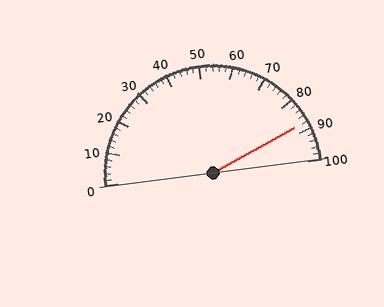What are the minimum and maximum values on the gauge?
The gauge ranges from 0 to 100.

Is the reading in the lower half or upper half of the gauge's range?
The reading is in the upper half of the range (0 to 100).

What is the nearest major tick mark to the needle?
The nearest major tick mark is 90.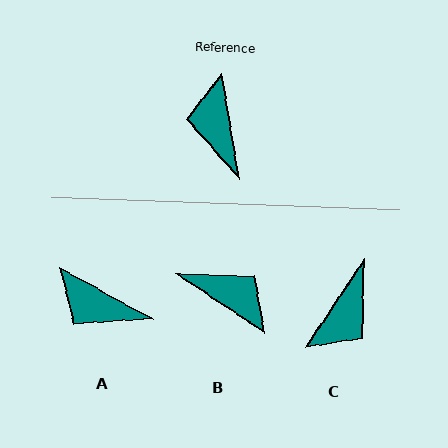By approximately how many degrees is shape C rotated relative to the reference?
Approximately 138 degrees counter-clockwise.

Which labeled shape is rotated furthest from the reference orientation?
C, about 138 degrees away.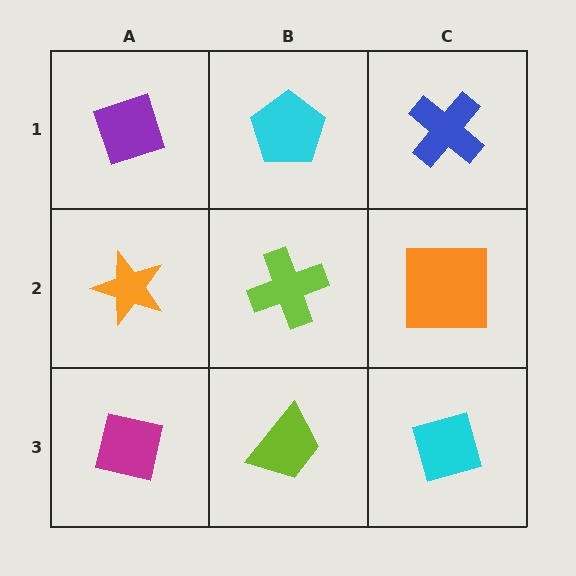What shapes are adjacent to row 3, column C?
An orange square (row 2, column C), a lime trapezoid (row 3, column B).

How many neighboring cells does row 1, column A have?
2.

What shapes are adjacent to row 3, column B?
A lime cross (row 2, column B), a magenta square (row 3, column A), a cyan diamond (row 3, column C).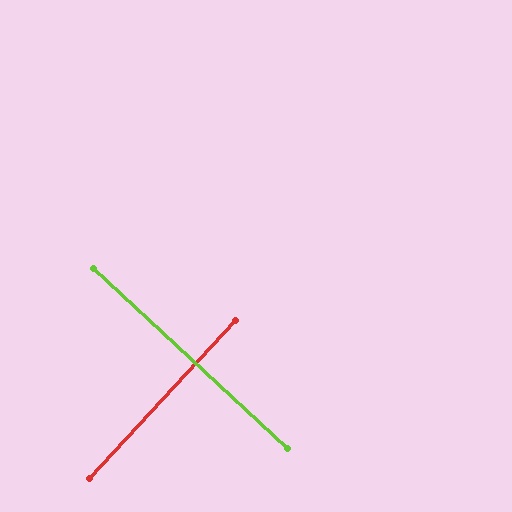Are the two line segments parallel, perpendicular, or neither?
Perpendicular — they meet at approximately 90°.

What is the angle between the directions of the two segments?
Approximately 90 degrees.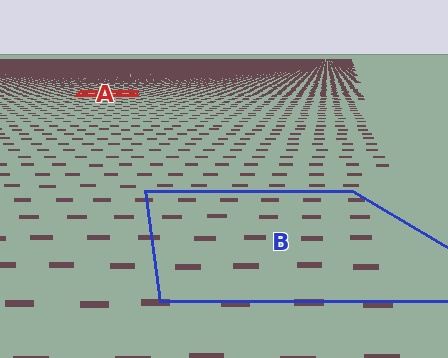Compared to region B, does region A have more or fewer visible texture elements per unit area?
Region A has more texture elements per unit area — they are packed more densely because it is farther away.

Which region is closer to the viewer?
Region B is closer. The texture elements there are larger and more spread out.